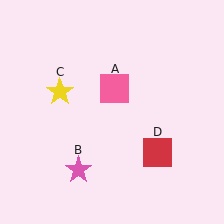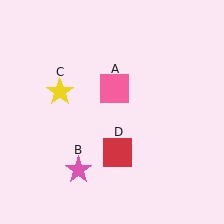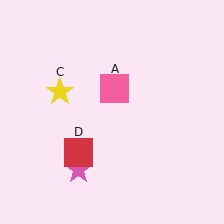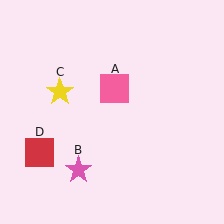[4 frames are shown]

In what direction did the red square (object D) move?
The red square (object D) moved left.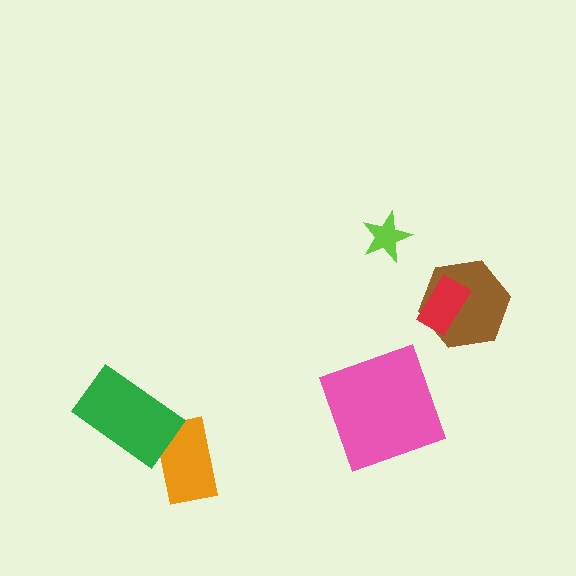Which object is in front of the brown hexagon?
The red rectangle is in front of the brown hexagon.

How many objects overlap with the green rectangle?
1 object overlaps with the green rectangle.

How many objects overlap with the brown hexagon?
1 object overlaps with the brown hexagon.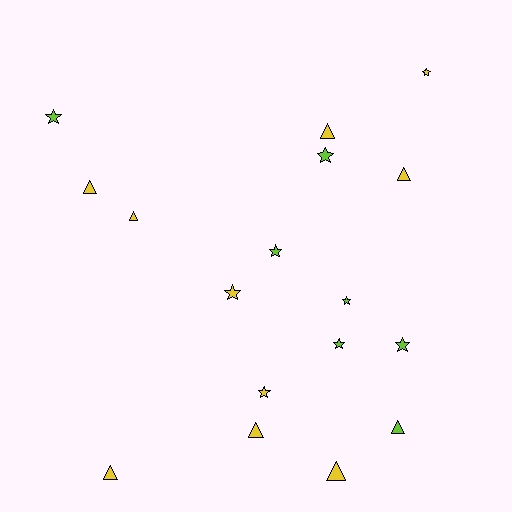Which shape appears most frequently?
Star, with 9 objects.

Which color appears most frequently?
Yellow, with 10 objects.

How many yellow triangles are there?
There are 7 yellow triangles.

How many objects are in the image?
There are 17 objects.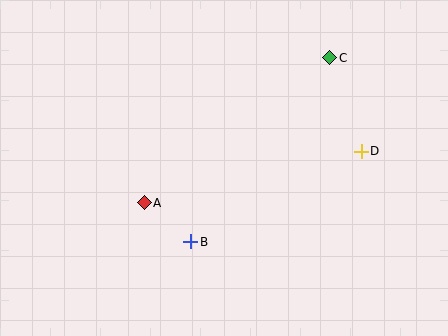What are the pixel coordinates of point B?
Point B is at (191, 242).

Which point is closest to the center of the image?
Point B at (191, 242) is closest to the center.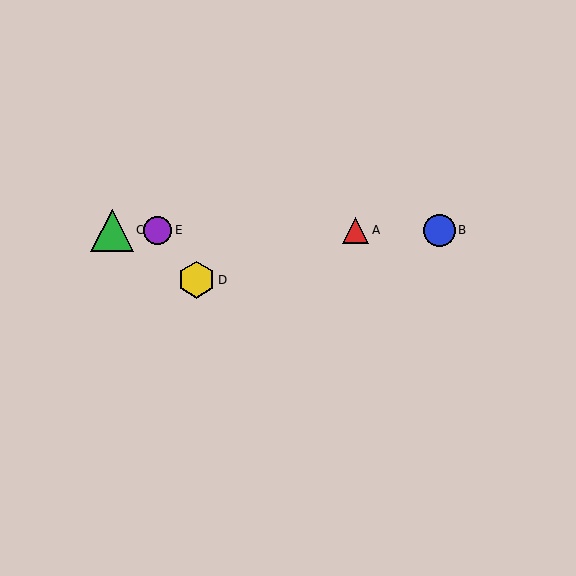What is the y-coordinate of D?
Object D is at y≈280.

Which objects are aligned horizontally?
Objects A, B, C, E are aligned horizontally.